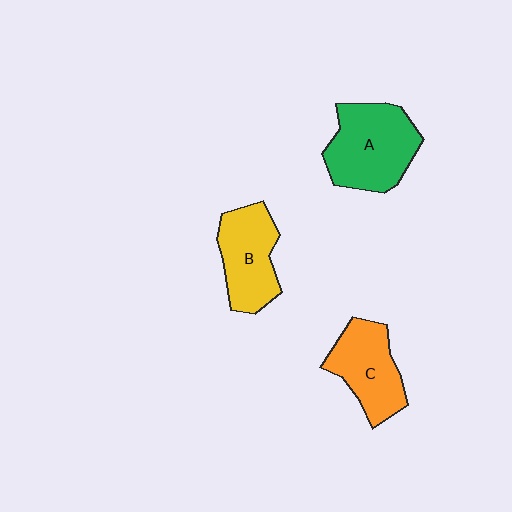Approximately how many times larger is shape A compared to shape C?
Approximately 1.3 times.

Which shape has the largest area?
Shape A (green).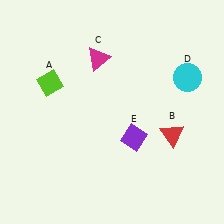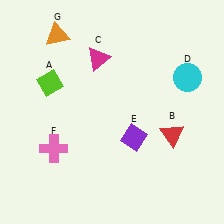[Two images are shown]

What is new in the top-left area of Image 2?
An orange triangle (G) was added in the top-left area of Image 2.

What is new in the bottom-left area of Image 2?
A pink cross (F) was added in the bottom-left area of Image 2.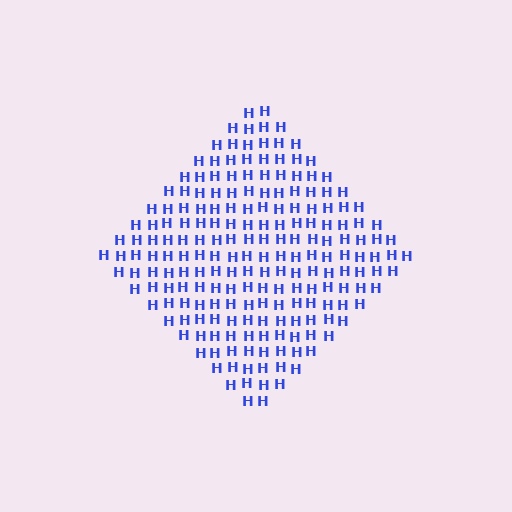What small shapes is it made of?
It is made of small letter H's.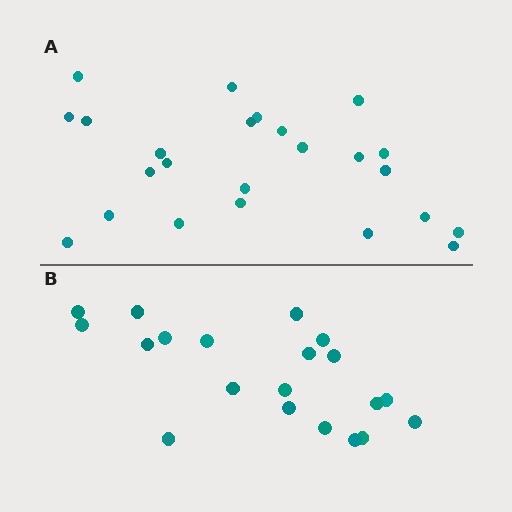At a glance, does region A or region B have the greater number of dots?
Region A (the top region) has more dots.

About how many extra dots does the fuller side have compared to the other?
Region A has about 4 more dots than region B.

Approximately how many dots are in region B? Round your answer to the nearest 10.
About 20 dots.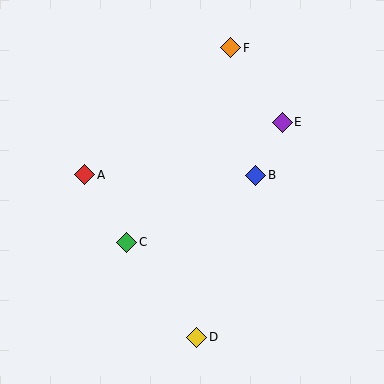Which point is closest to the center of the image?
Point B at (256, 175) is closest to the center.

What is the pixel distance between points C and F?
The distance between C and F is 221 pixels.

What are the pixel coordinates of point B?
Point B is at (256, 175).